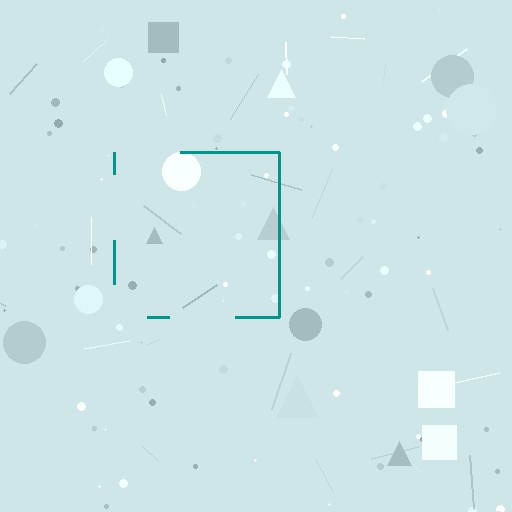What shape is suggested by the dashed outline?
The dashed outline suggests a square.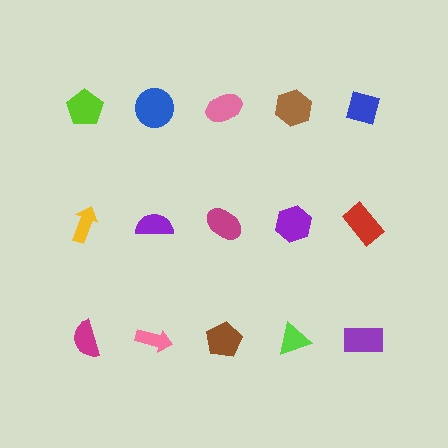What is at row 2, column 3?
A magenta ellipse.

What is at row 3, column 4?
A lime triangle.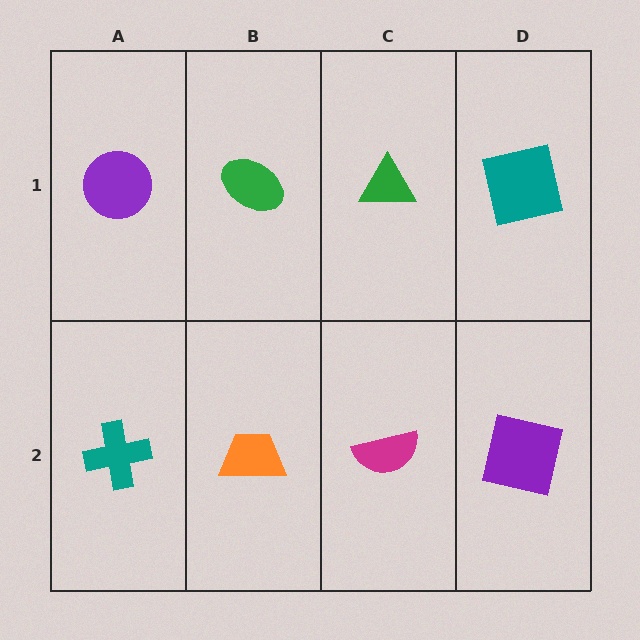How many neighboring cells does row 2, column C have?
3.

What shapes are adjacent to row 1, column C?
A magenta semicircle (row 2, column C), a green ellipse (row 1, column B), a teal square (row 1, column D).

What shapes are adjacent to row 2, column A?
A purple circle (row 1, column A), an orange trapezoid (row 2, column B).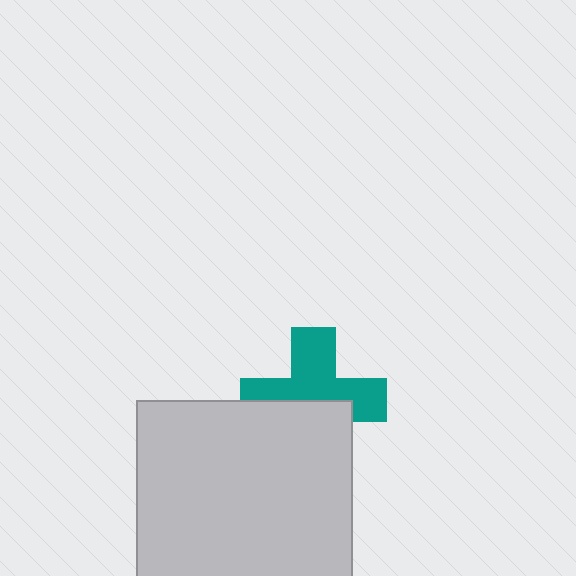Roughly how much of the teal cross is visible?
About half of it is visible (roughly 56%).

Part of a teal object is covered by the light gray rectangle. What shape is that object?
It is a cross.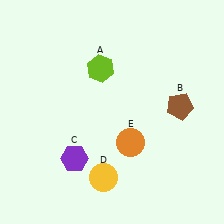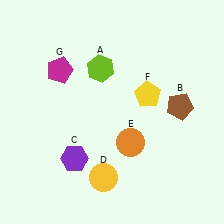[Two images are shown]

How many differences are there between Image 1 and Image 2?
There are 2 differences between the two images.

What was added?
A yellow pentagon (F), a magenta pentagon (G) were added in Image 2.